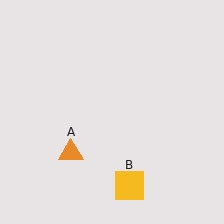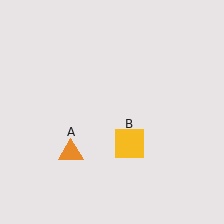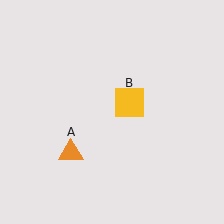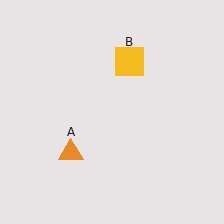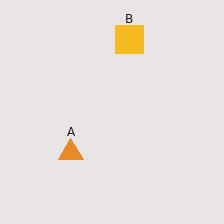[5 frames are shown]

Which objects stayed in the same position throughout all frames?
Orange triangle (object A) remained stationary.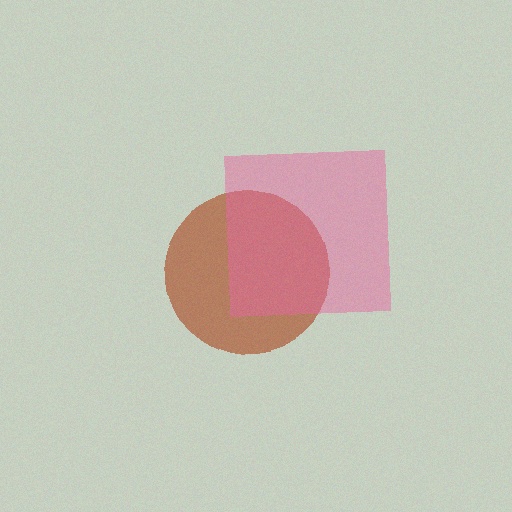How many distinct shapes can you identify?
There are 2 distinct shapes: a brown circle, a pink square.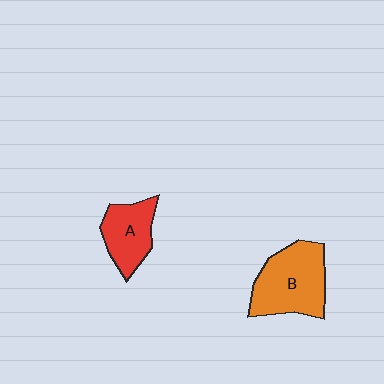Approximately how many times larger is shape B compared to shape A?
Approximately 1.5 times.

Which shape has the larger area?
Shape B (orange).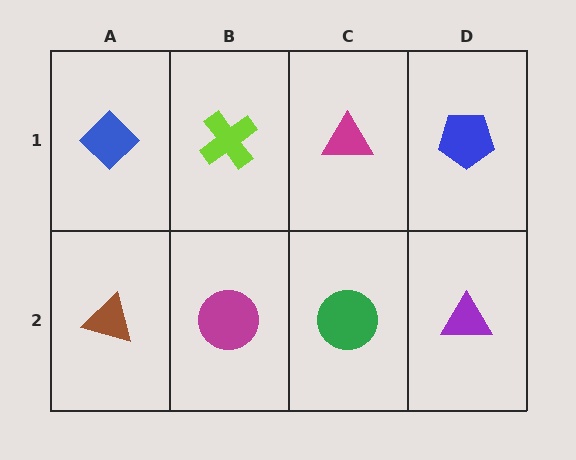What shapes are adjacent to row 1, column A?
A brown triangle (row 2, column A), a lime cross (row 1, column B).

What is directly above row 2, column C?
A magenta triangle.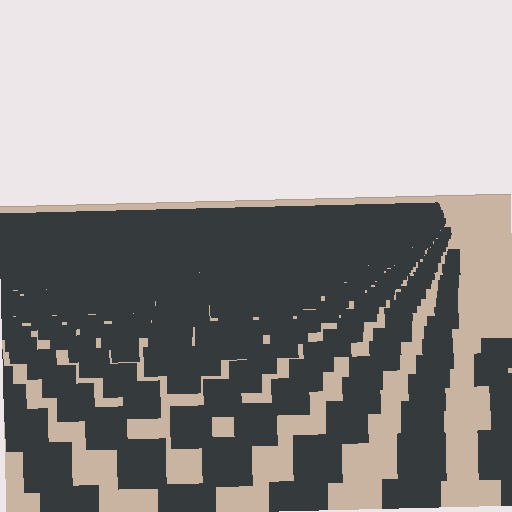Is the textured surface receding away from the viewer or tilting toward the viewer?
The surface is receding away from the viewer. Texture elements get smaller and denser toward the top.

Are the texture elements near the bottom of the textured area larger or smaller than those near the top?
Larger. Near the bottom, elements are closer to the viewer and appear at a bigger on-screen size.